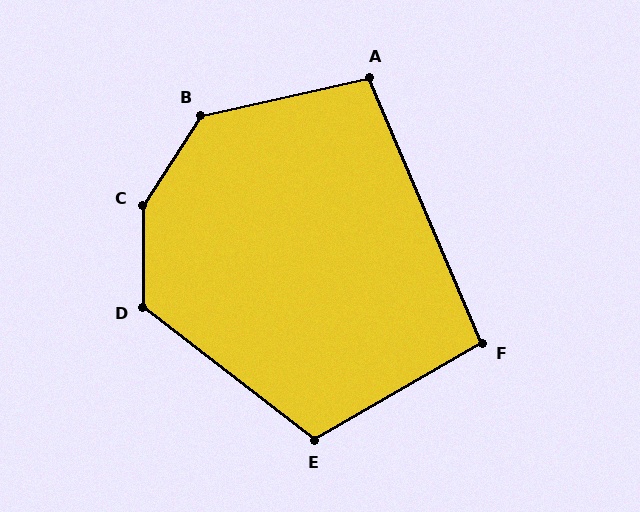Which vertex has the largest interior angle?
C, at approximately 147 degrees.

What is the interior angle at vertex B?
Approximately 135 degrees (obtuse).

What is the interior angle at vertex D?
Approximately 128 degrees (obtuse).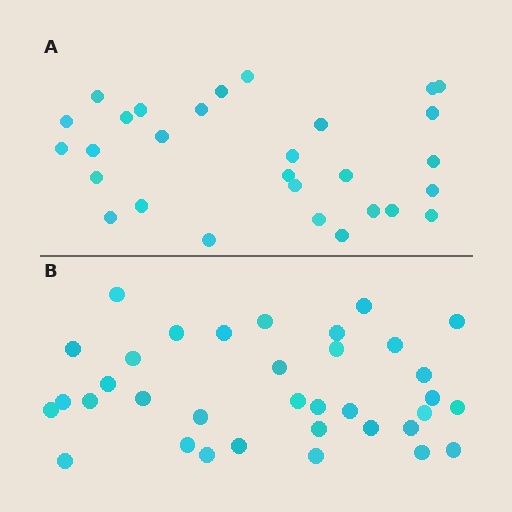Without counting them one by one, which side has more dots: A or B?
Region B (the bottom region) has more dots.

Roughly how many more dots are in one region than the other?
Region B has about 6 more dots than region A.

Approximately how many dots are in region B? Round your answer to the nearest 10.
About 40 dots. (The exact count is 35, which rounds to 40.)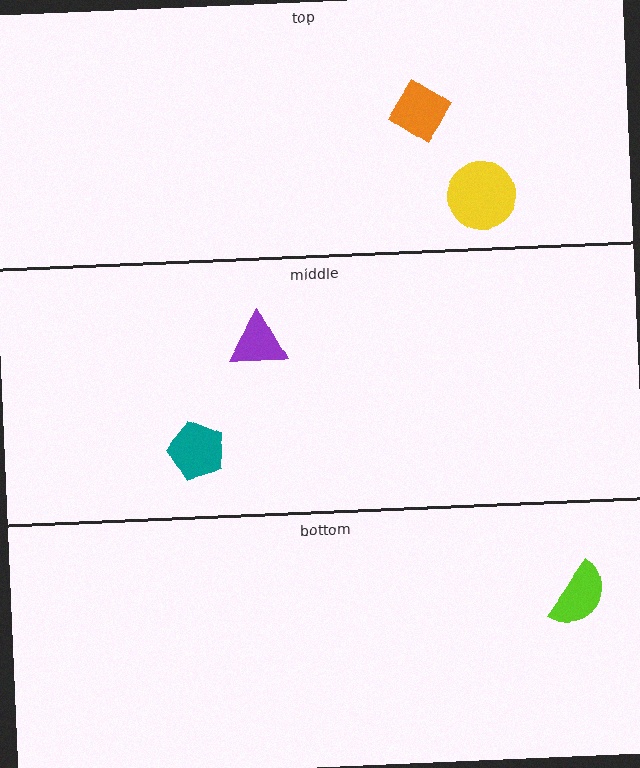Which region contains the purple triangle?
The middle region.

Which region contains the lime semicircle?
The bottom region.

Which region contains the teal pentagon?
The middle region.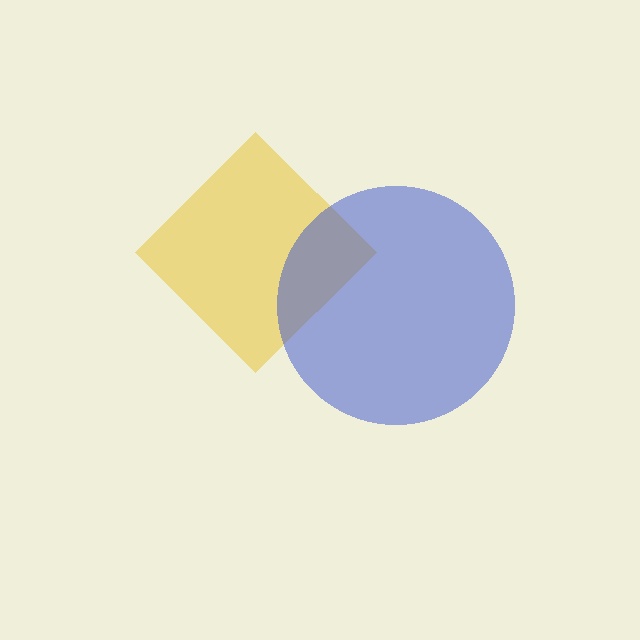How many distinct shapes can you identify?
There are 2 distinct shapes: a yellow diamond, a blue circle.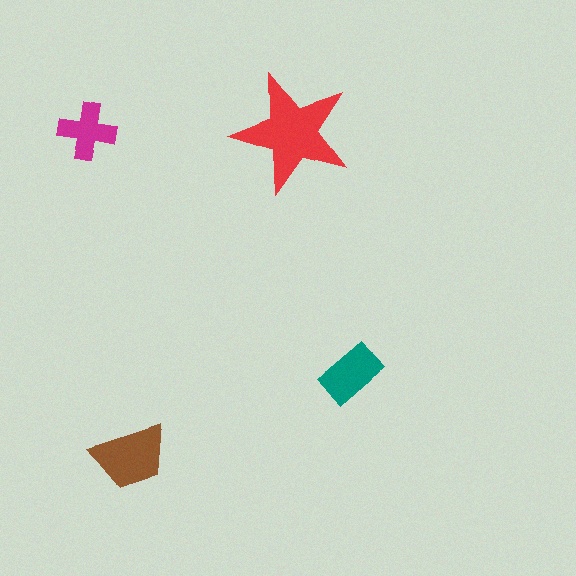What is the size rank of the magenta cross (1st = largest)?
4th.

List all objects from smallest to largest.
The magenta cross, the teal rectangle, the brown trapezoid, the red star.